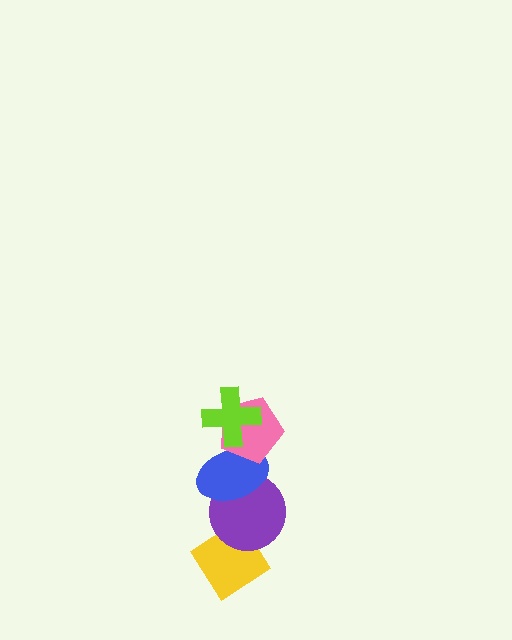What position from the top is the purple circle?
The purple circle is 4th from the top.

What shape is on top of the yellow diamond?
The purple circle is on top of the yellow diamond.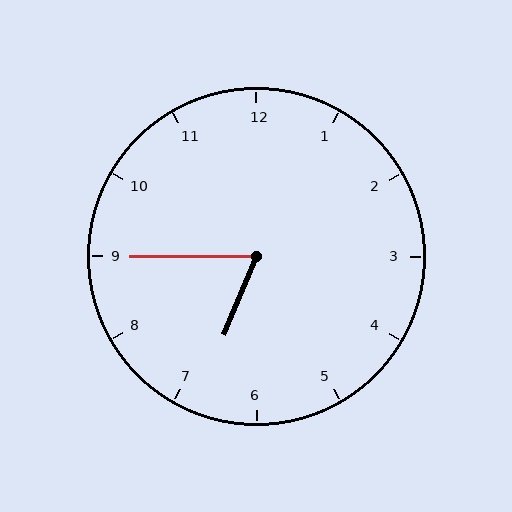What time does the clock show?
6:45.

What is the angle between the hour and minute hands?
Approximately 68 degrees.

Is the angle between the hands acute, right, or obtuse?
It is acute.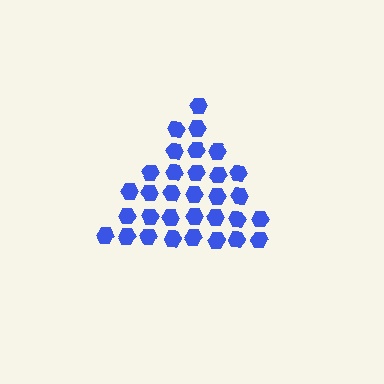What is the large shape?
The large shape is a triangle.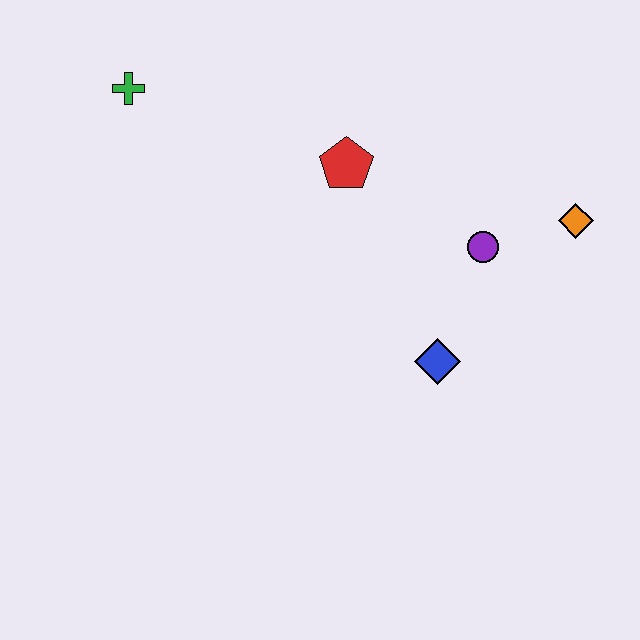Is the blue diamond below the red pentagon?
Yes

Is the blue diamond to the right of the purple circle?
No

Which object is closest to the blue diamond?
The purple circle is closest to the blue diamond.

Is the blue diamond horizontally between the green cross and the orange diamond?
Yes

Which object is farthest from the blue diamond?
The green cross is farthest from the blue diamond.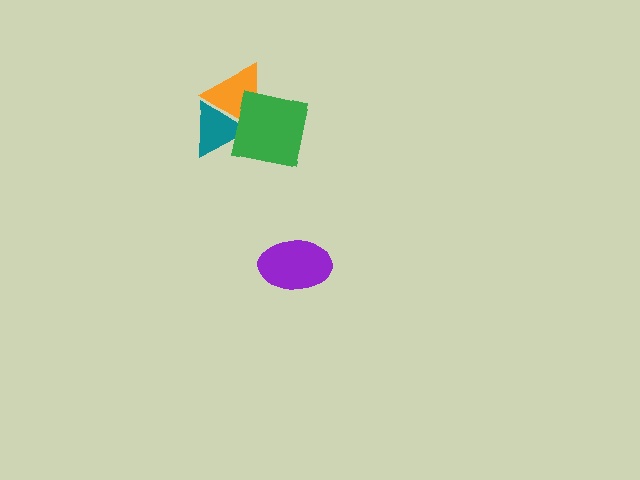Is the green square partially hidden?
No, no other shape covers it.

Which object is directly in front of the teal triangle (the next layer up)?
The orange triangle is directly in front of the teal triangle.